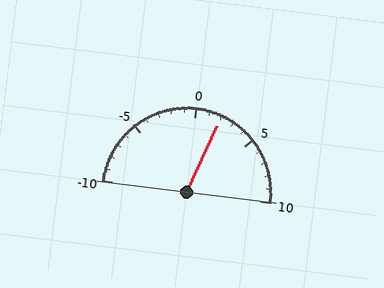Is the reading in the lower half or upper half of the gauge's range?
The reading is in the upper half of the range (-10 to 10).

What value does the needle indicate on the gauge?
The needle indicates approximately 2.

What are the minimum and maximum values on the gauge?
The gauge ranges from -10 to 10.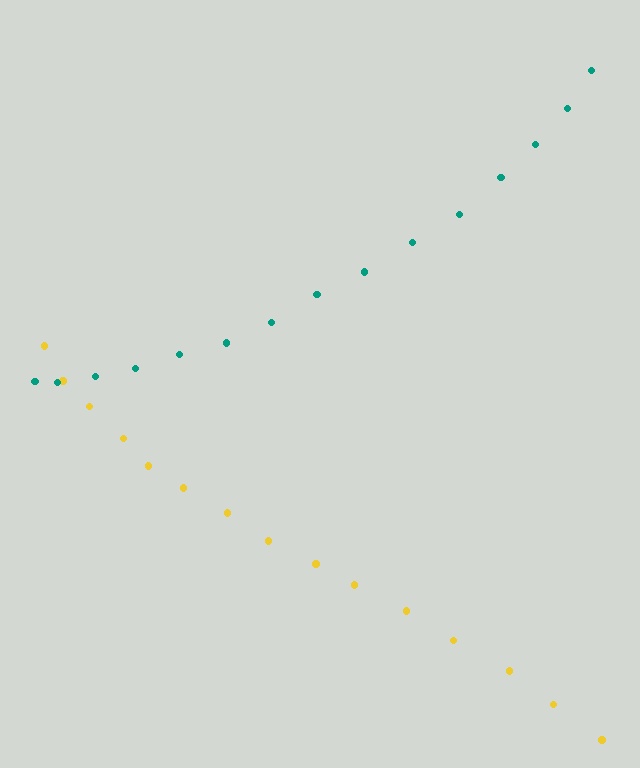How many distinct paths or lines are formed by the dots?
There are 2 distinct paths.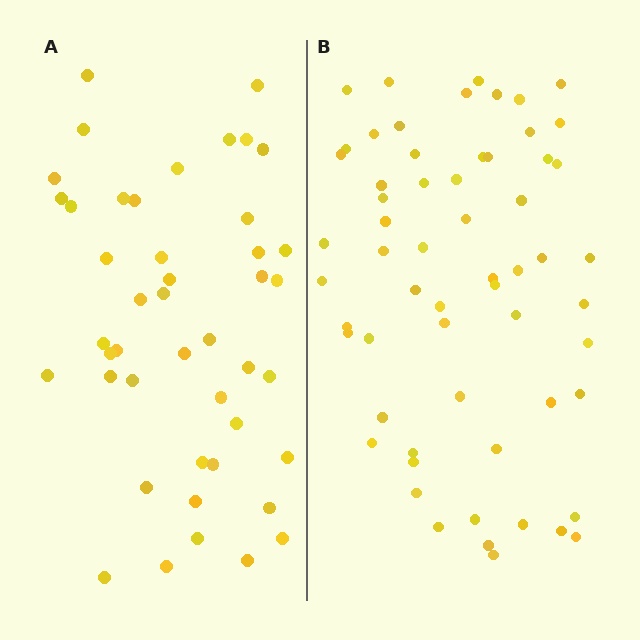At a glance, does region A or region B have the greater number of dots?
Region B (the right region) has more dots.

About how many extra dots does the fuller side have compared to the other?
Region B has approximately 15 more dots than region A.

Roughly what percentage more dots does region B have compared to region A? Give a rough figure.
About 35% more.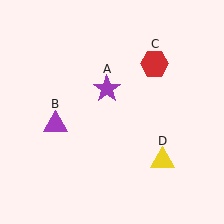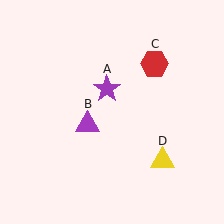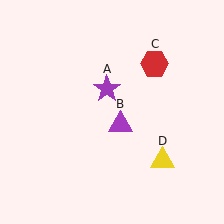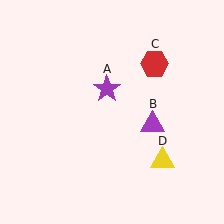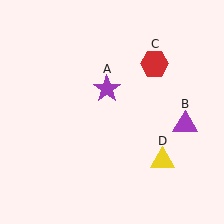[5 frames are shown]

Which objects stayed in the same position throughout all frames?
Purple star (object A) and red hexagon (object C) and yellow triangle (object D) remained stationary.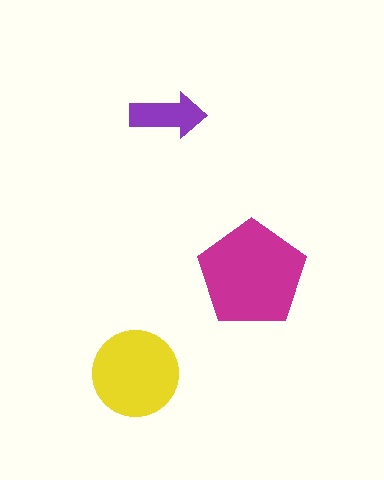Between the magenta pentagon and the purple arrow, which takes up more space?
The magenta pentagon.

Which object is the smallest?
The purple arrow.